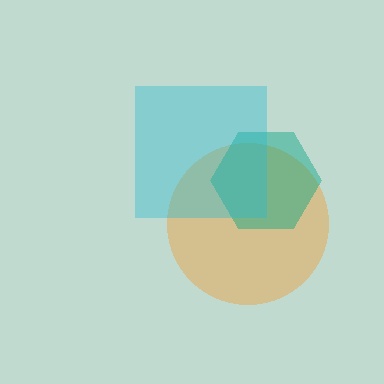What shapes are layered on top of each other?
The layered shapes are: an orange circle, a teal hexagon, a cyan square.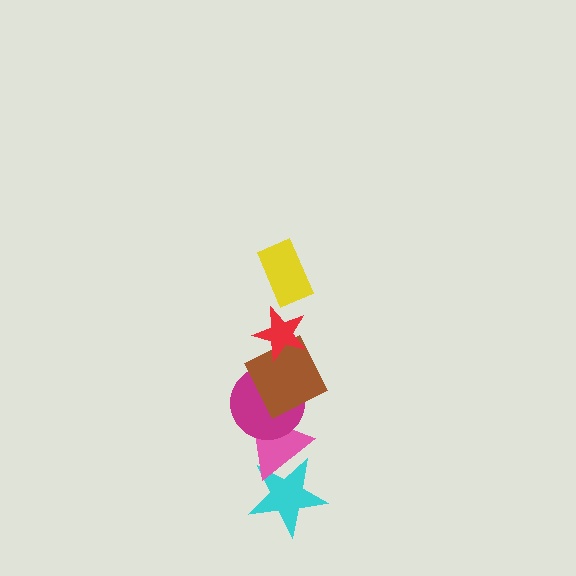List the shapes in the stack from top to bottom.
From top to bottom: the yellow rectangle, the red star, the brown square, the magenta circle, the pink triangle, the cyan star.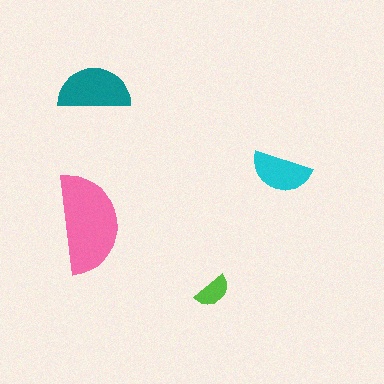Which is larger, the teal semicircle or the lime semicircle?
The teal one.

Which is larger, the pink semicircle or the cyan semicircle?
The pink one.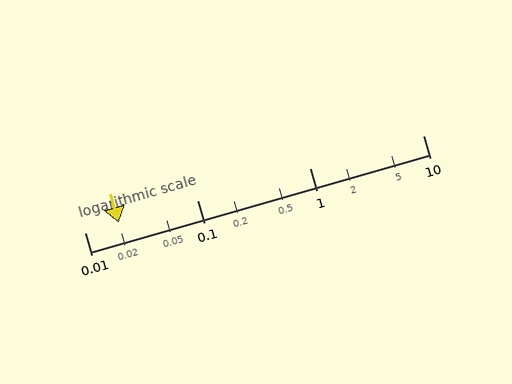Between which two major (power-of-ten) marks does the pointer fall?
The pointer is between 0.01 and 0.1.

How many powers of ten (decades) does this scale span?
The scale spans 3 decades, from 0.01 to 10.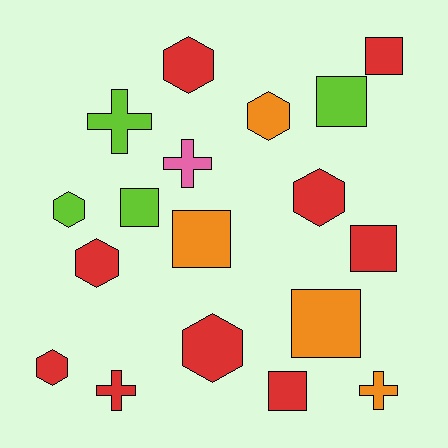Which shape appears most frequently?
Hexagon, with 7 objects.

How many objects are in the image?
There are 18 objects.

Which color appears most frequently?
Red, with 9 objects.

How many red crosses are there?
There is 1 red cross.